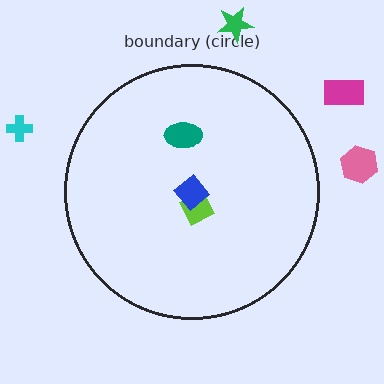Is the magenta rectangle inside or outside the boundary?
Outside.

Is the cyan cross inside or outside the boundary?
Outside.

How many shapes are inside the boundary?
3 inside, 4 outside.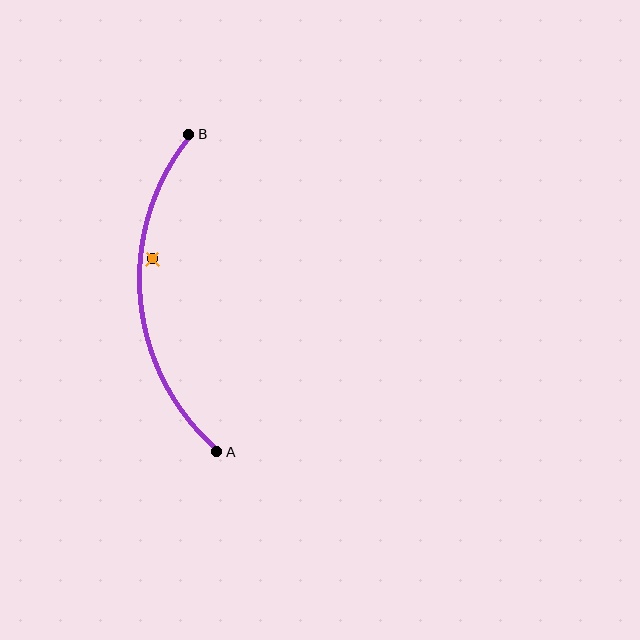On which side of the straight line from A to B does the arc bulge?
The arc bulges to the left of the straight line connecting A and B.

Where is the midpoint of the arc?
The arc midpoint is the point on the curve farthest from the straight line joining A and B. It sits to the left of that line.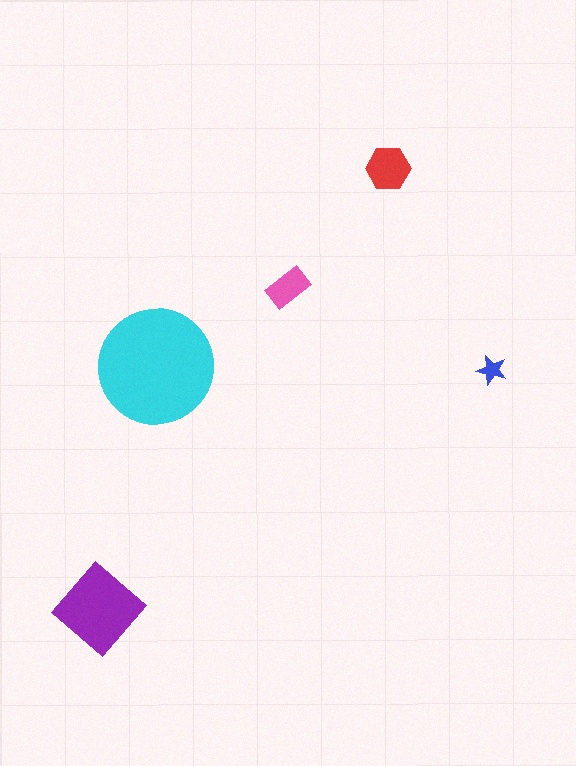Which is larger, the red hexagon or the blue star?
The red hexagon.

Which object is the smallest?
The blue star.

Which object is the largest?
The cyan circle.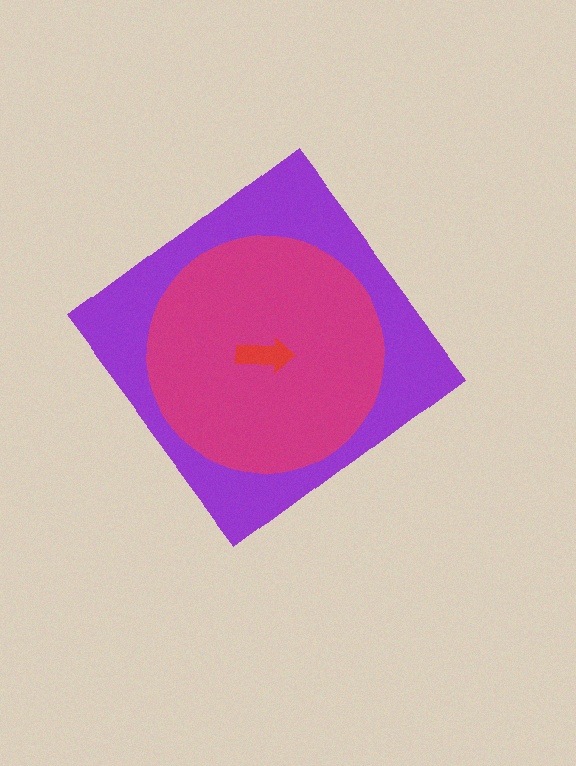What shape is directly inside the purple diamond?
The magenta circle.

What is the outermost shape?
The purple diamond.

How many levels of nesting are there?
3.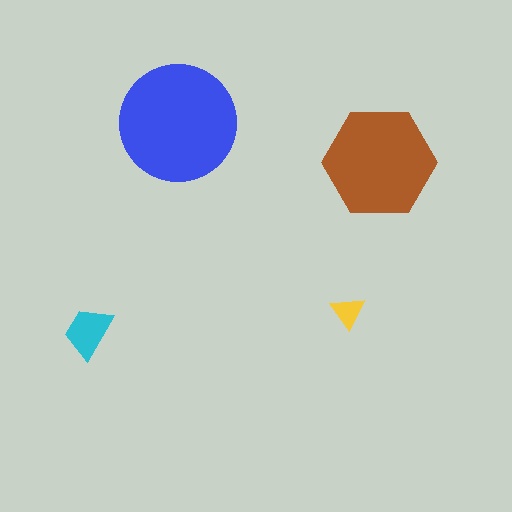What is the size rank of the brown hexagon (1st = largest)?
2nd.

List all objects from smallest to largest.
The yellow triangle, the cyan trapezoid, the brown hexagon, the blue circle.